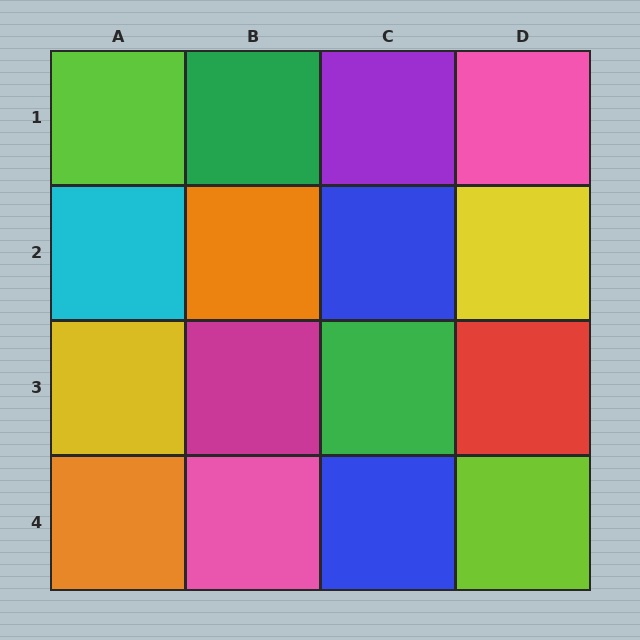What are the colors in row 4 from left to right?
Orange, pink, blue, lime.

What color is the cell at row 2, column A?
Cyan.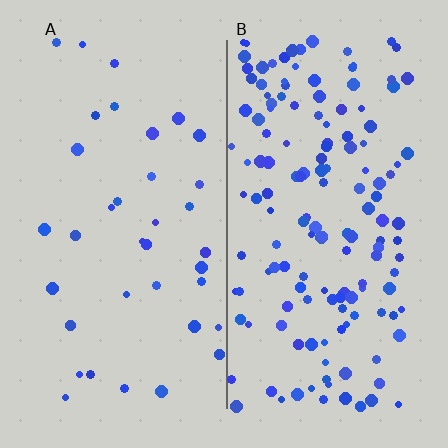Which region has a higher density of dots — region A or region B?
B (the right).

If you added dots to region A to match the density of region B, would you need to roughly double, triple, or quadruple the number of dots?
Approximately quadruple.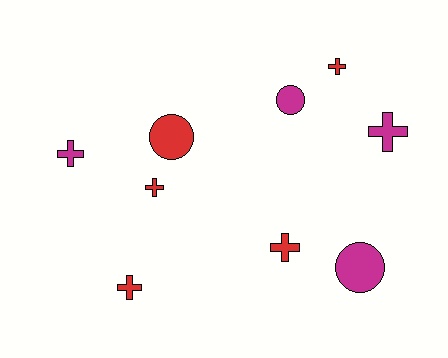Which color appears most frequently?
Red, with 5 objects.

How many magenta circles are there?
There are 2 magenta circles.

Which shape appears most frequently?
Cross, with 6 objects.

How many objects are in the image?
There are 9 objects.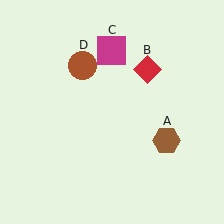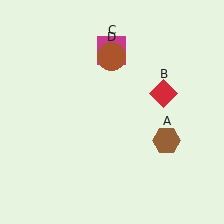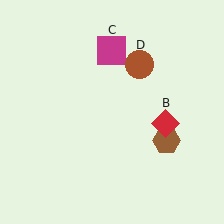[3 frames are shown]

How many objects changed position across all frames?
2 objects changed position: red diamond (object B), brown circle (object D).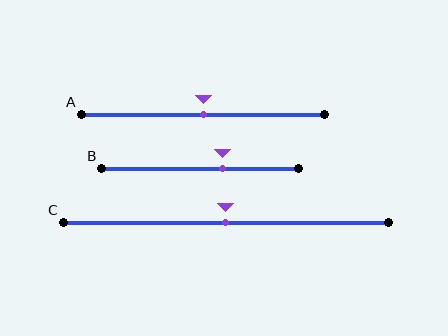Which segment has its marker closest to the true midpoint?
Segment A has its marker closest to the true midpoint.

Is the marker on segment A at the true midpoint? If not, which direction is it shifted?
Yes, the marker on segment A is at the true midpoint.